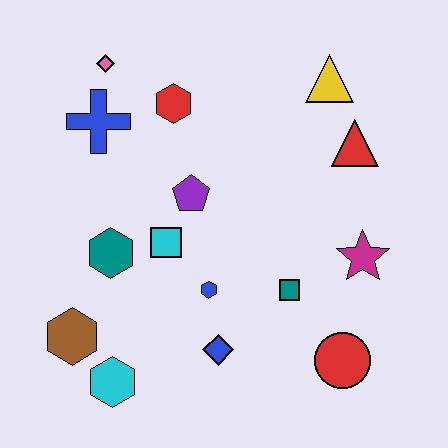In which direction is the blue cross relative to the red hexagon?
The blue cross is to the left of the red hexagon.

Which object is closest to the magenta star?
The teal square is closest to the magenta star.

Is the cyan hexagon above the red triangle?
No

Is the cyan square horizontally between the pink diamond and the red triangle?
Yes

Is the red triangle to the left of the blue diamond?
No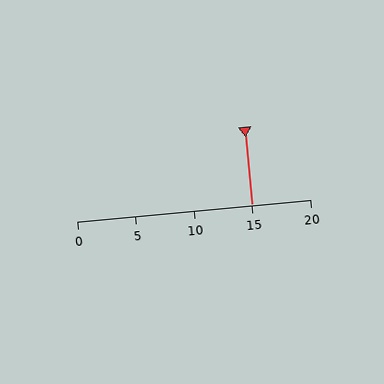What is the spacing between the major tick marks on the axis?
The major ticks are spaced 5 apart.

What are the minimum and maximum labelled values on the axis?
The axis runs from 0 to 20.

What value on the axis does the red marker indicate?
The marker indicates approximately 15.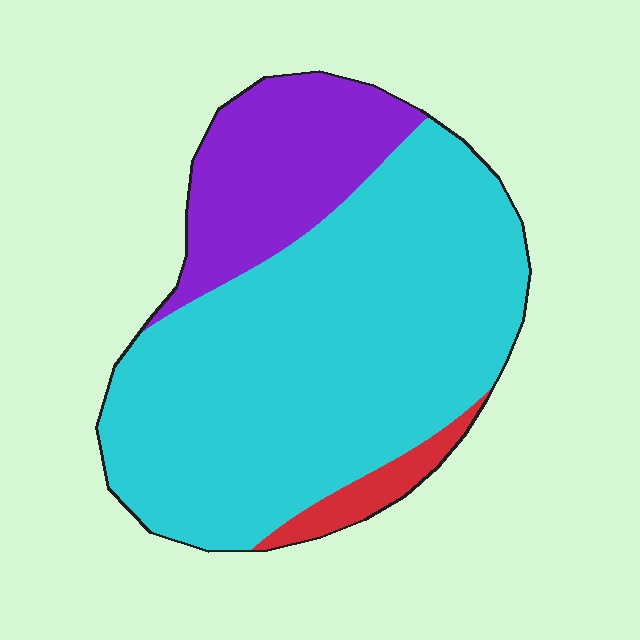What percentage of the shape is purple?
Purple covers roughly 20% of the shape.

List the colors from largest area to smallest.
From largest to smallest: cyan, purple, red.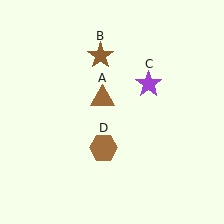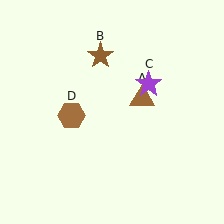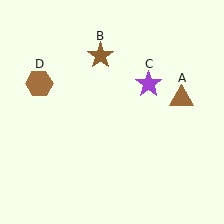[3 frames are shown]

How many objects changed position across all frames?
2 objects changed position: brown triangle (object A), brown hexagon (object D).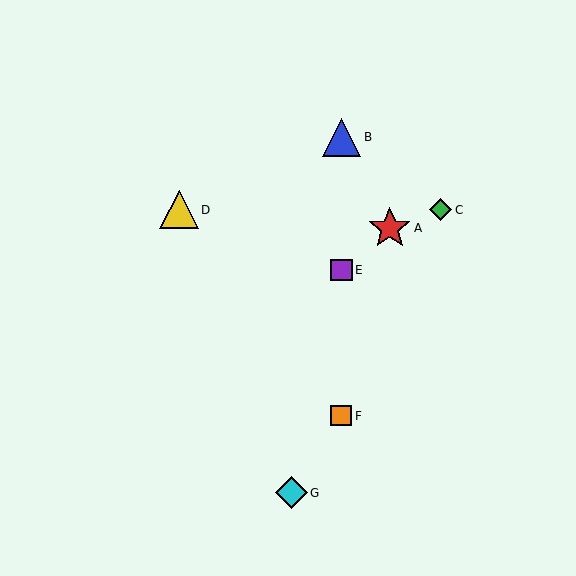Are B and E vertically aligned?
Yes, both are at x≈341.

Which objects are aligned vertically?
Objects B, E, F are aligned vertically.